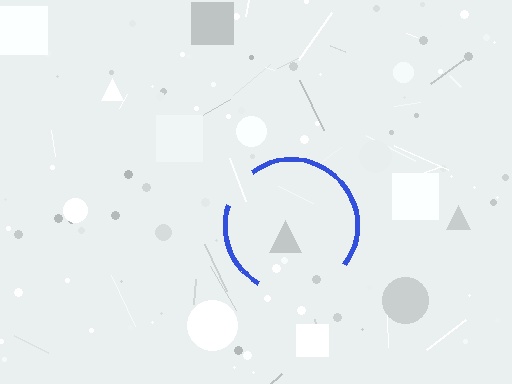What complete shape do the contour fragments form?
The contour fragments form a circle.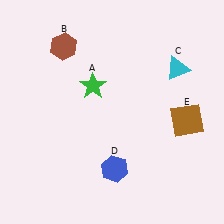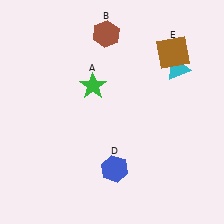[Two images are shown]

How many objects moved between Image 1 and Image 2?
2 objects moved between the two images.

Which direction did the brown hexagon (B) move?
The brown hexagon (B) moved right.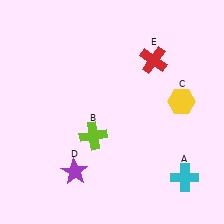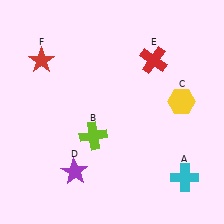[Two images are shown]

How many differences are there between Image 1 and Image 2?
There is 1 difference between the two images.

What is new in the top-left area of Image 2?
A red star (F) was added in the top-left area of Image 2.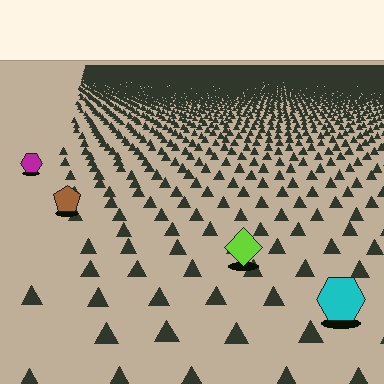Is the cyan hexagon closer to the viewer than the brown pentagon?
Yes. The cyan hexagon is closer — you can tell from the texture gradient: the ground texture is coarser near it.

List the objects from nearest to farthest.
From nearest to farthest: the cyan hexagon, the lime diamond, the brown pentagon, the magenta hexagon.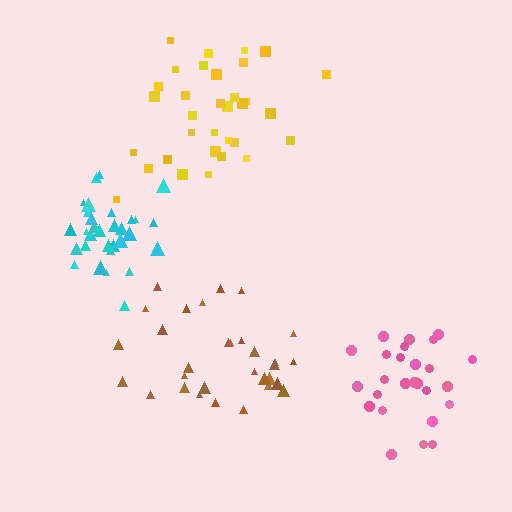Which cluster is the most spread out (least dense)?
Brown.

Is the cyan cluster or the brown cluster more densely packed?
Cyan.